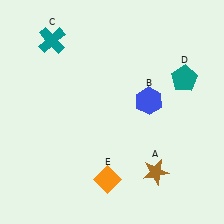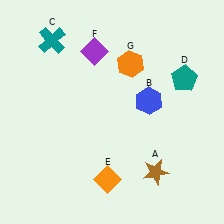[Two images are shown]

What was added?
A purple diamond (F), an orange hexagon (G) were added in Image 2.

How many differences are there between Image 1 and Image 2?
There are 2 differences between the two images.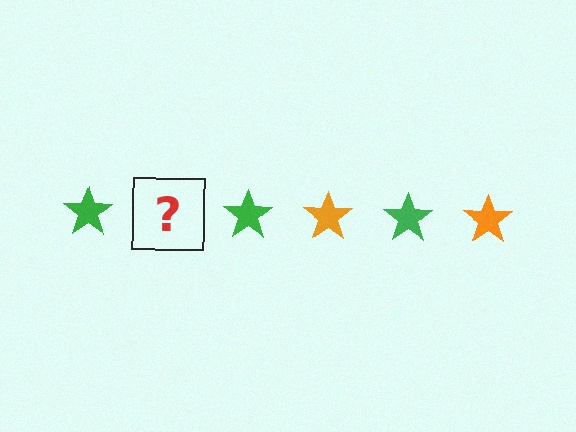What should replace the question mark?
The question mark should be replaced with an orange star.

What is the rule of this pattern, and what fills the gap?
The rule is that the pattern cycles through green, orange stars. The gap should be filled with an orange star.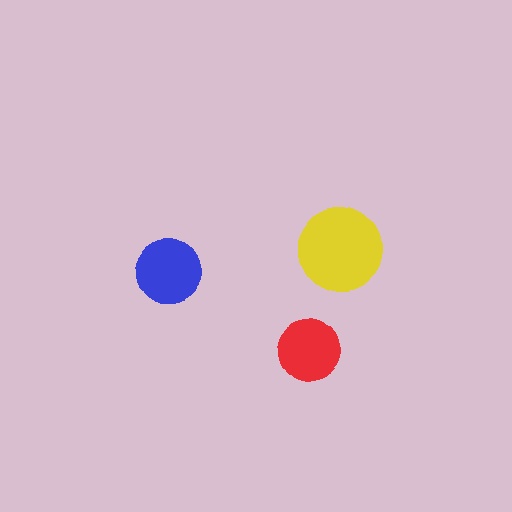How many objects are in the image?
There are 3 objects in the image.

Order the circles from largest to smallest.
the yellow one, the blue one, the red one.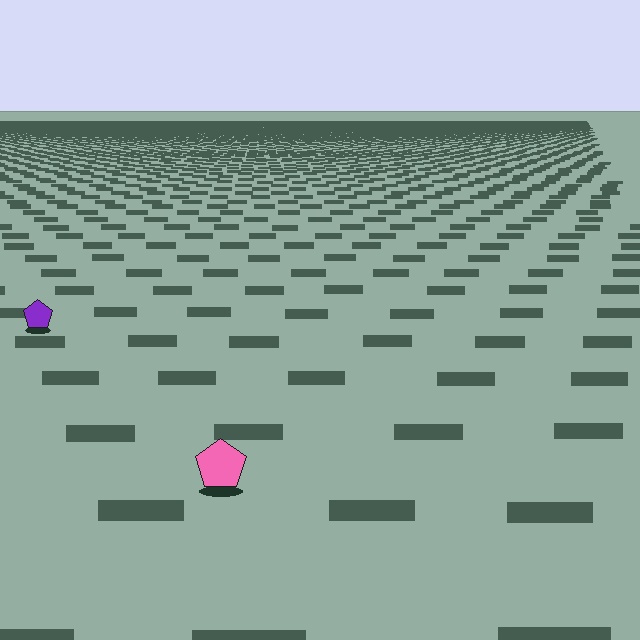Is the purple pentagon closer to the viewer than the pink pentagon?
No. The pink pentagon is closer — you can tell from the texture gradient: the ground texture is coarser near it.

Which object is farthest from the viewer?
The purple pentagon is farthest from the viewer. It appears smaller and the ground texture around it is denser.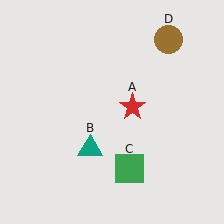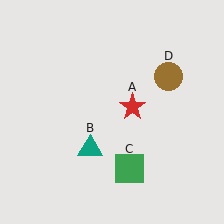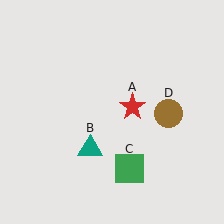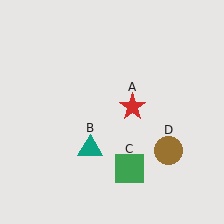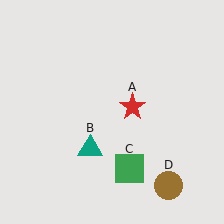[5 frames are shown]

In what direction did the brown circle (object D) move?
The brown circle (object D) moved down.